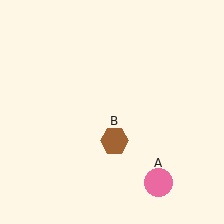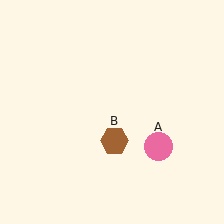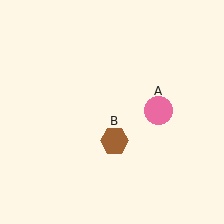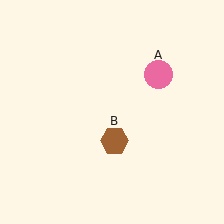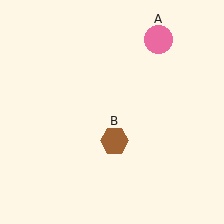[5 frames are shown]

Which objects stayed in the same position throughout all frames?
Brown hexagon (object B) remained stationary.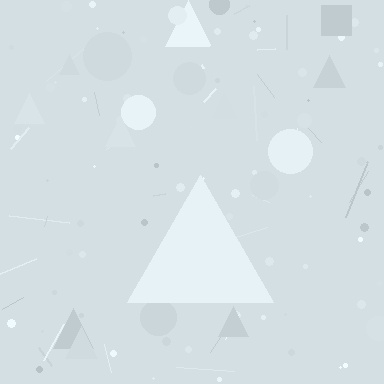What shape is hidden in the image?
A triangle is hidden in the image.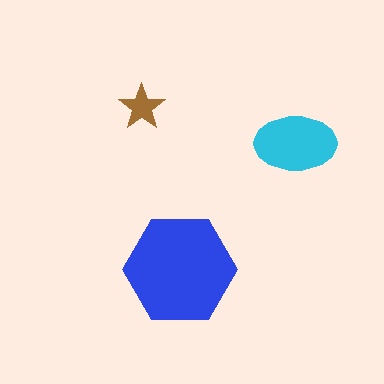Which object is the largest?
The blue hexagon.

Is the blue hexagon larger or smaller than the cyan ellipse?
Larger.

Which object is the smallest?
The brown star.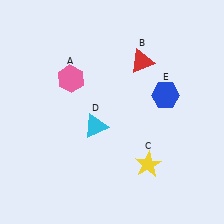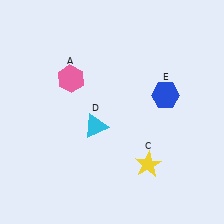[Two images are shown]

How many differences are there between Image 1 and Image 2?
There is 1 difference between the two images.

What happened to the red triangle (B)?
The red triangle (B) was removed in Image 2. It was in the top-right area of Image 1.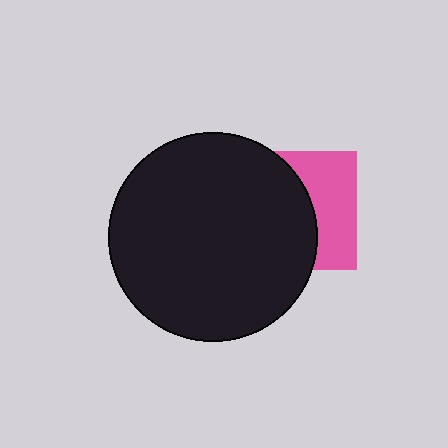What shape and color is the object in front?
The object in front is a black circle.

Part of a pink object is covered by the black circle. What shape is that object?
It is a square.